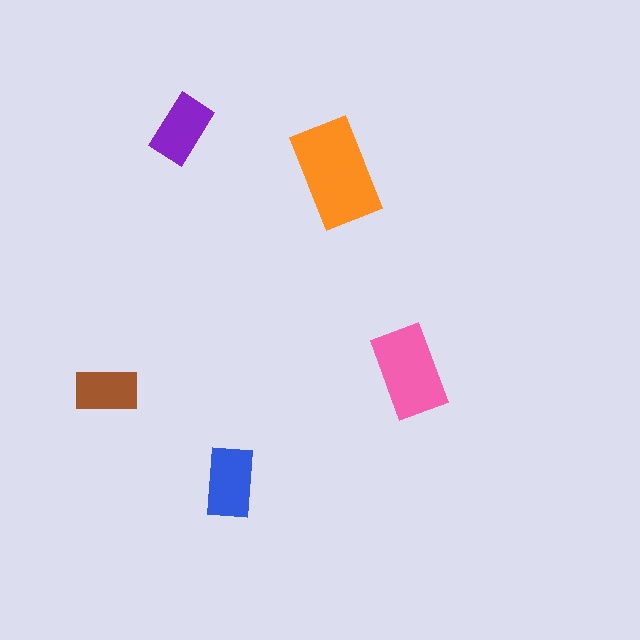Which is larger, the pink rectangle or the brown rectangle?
The pink one.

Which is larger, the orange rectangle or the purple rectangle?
The orange one.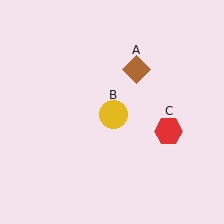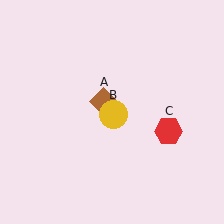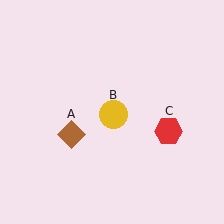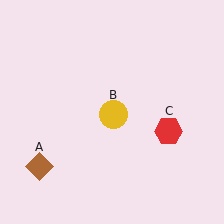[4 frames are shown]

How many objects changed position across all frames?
1 object changed position: brown diamond (object A).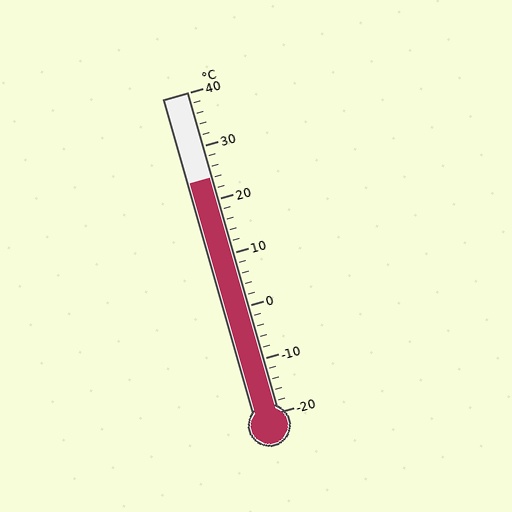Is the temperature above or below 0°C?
The temperature is above 0°C.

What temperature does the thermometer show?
The thermometer shows approximately 24°C.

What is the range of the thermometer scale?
The thermometer scale ranges from -20°C to 40°C.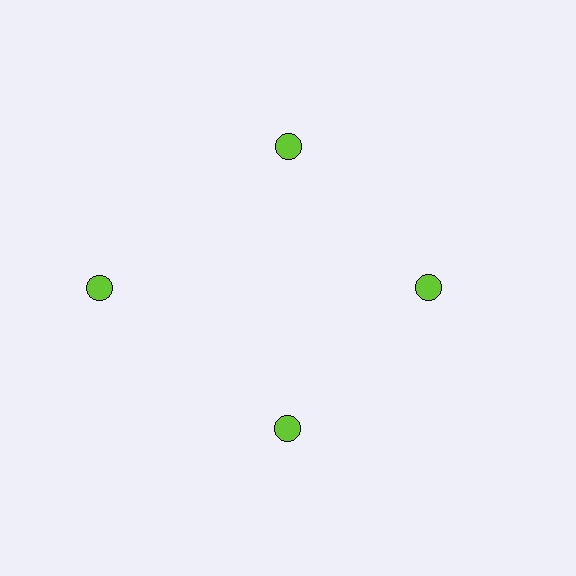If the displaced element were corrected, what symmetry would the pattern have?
It would have 4-fold rotational symmetry — the pattern would map onto itself every 90 degrees.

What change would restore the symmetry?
The symmetry would be restored by moving it inward, back onto the ring so that all 4 circles sit at equal angles and equal distance from the center.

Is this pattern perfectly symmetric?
No. The 4 lime circles are arranged in a ring, but one element near the 9 o'clock position is pushed outward from the center, breaking the 4-fold rotational symmetry.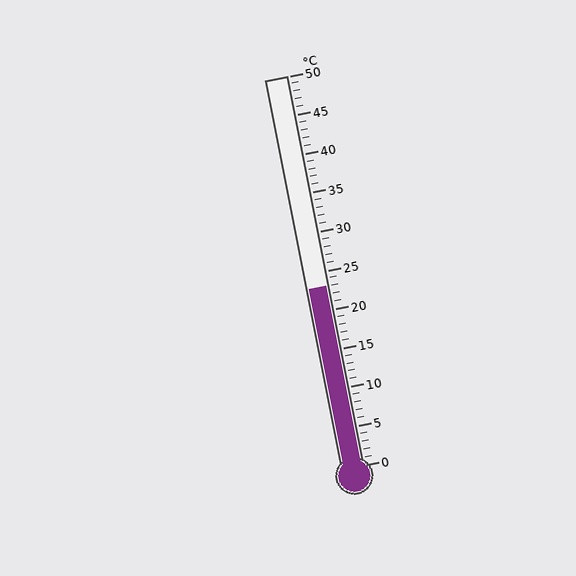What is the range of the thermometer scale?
The thermometer scale ranges from 0°C to 50°C.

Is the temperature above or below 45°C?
The temperature is below 45°C.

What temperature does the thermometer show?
The thermometer shows approximately 23°C.